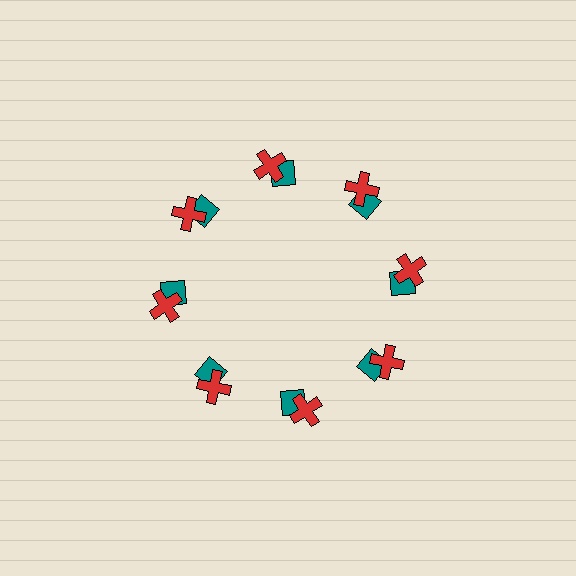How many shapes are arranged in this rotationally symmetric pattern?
There are 16 shapes, arranged in 8 groups of 2.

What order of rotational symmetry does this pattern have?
This pattern has 8-fold rotational symmetry.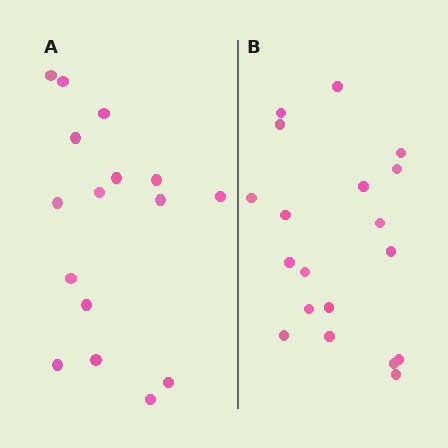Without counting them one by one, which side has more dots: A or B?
Region B (the right region) has more dots.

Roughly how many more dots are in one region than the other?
Region B has just a few more — roughly 2 or 3 more dots than region A.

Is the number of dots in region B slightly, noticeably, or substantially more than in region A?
Region B has only slightly more — the two regions are fairly close. The ratio is roughly 1.2 to 1.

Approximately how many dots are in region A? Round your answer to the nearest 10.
About 20 dots. (The exact count is 16, which rounds to 20.)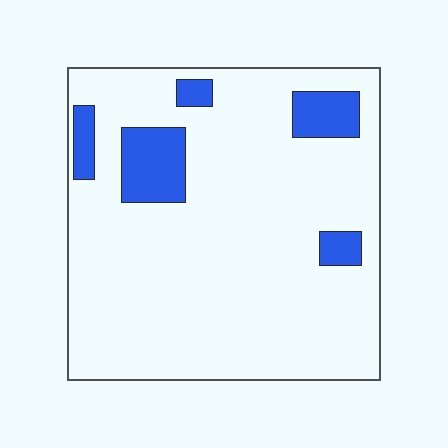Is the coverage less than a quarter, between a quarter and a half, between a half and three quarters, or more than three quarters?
Less than a quarter.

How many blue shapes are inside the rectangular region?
5.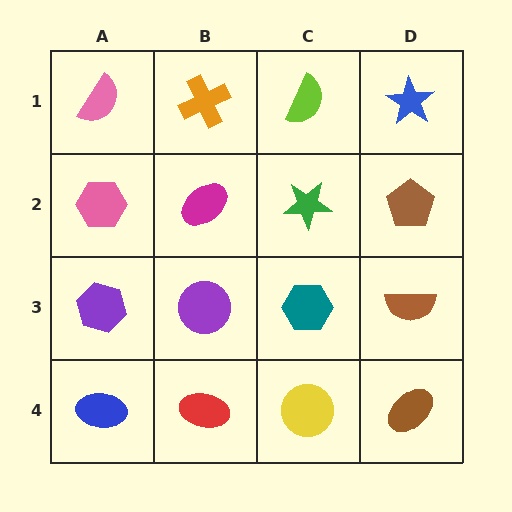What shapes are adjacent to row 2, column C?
A lime semicircle (row 1, column C), a teal hexagon (row 3, column C), a magenta ellipse (row 2, column B), a brown pentagon (row 2, column D).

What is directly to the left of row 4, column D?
A yellow circle.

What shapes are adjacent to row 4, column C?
A teal hexagon (row 3, column C), a red ellipse (row 4, column B), a brown ellipse (row 4, column D).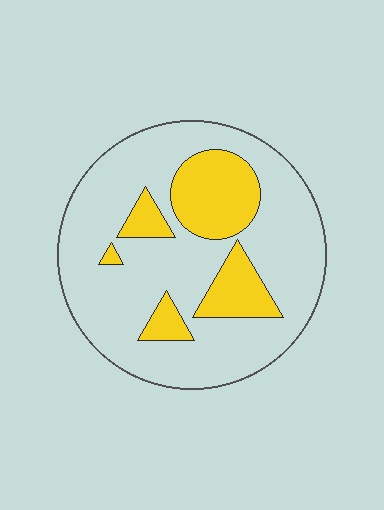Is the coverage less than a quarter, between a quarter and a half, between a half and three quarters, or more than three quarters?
Less than a quarter.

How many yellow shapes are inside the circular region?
5.